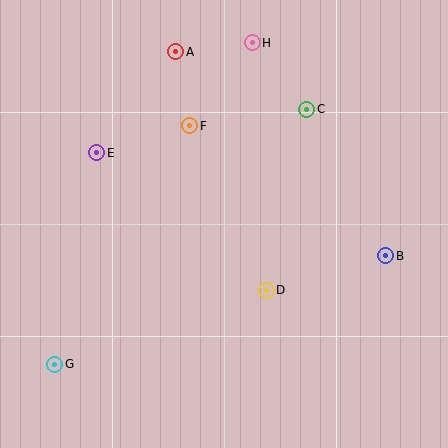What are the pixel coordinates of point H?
Point H is at (252, 43).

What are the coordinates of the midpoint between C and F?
The midpoint between C and F is at (248, 117).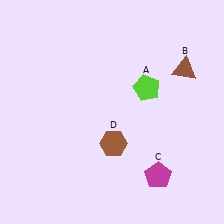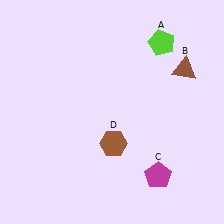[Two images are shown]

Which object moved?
The lime pentagon (A) moved up.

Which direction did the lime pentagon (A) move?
The lime pentagon (A) moved up.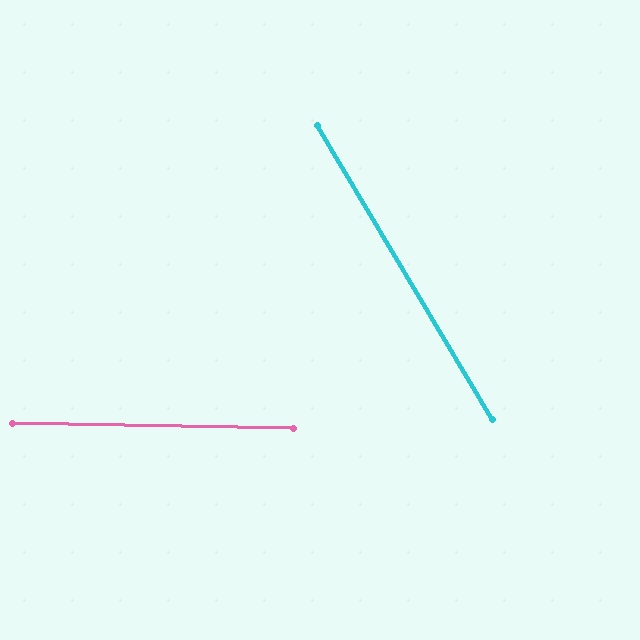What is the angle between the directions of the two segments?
Approximately 58 degrees.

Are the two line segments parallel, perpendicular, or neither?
Neither parallel nor perpendicular — they differ by about 58°.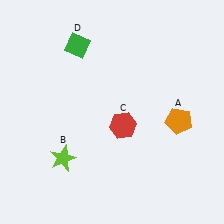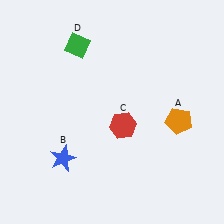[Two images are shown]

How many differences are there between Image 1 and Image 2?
There is 1 difference between the two images.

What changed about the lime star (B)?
In Image 1, B is lime. In Image 2, it changed to blue.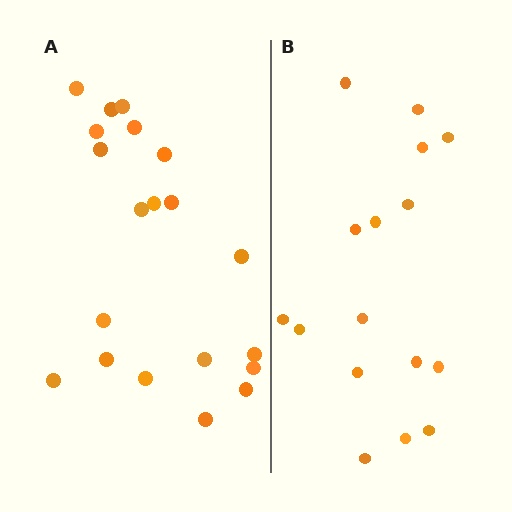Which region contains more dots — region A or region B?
Region A (the left region) has more dots.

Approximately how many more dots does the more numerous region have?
Region A has about 4 more dots than region B.